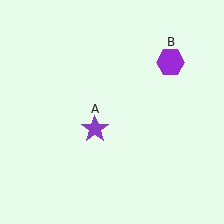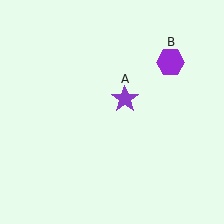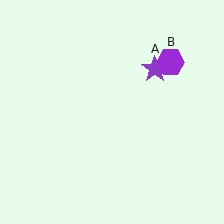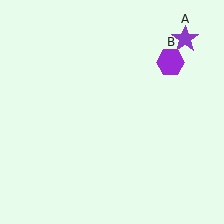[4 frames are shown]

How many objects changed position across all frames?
1 object changed position: purple star (object A).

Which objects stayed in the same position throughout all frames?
Purple hexagon (object B) remained stationary.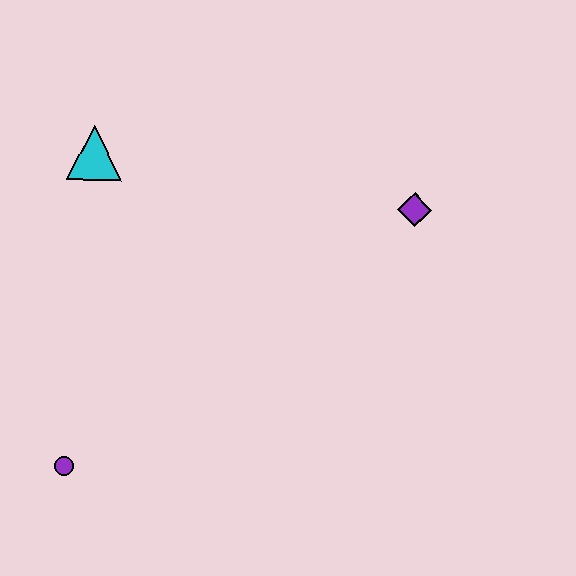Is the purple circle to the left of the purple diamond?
Yes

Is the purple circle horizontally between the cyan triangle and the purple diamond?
No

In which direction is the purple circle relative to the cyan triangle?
The purple circle is below the cyan triangle.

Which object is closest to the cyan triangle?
The purple circle is closest to the cyan triangle.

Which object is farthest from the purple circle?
The purple diamond is farthest from the purple circle.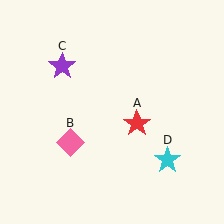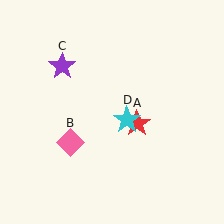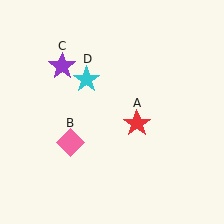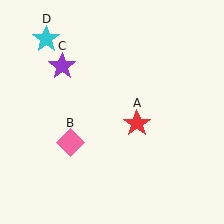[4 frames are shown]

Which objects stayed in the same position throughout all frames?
Red star (object A) and pink diamond (object B) and purple star (object C) remained stationary.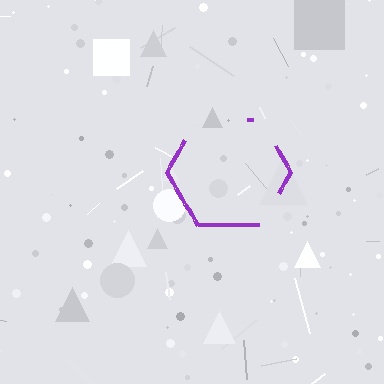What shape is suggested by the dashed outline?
The dashed outline suggests a hexagon.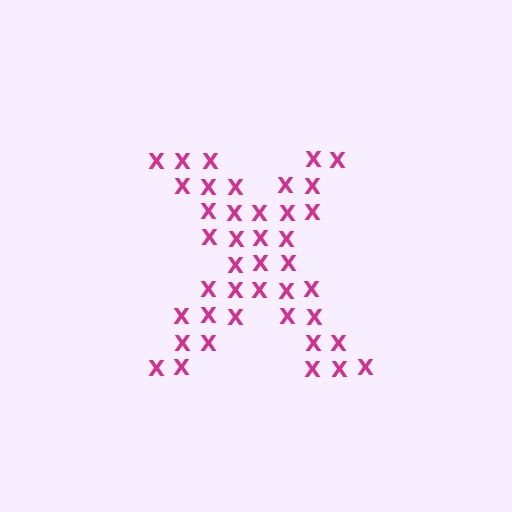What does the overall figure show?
The overall figure shows the letter X.